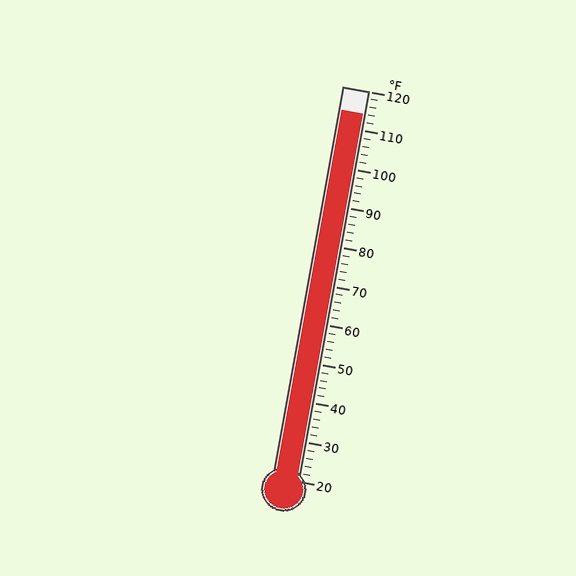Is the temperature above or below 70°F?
The temperature is above 70°F.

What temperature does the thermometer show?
The thermometer shows approximately 114°F.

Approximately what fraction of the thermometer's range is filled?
The thermometer is filled to approximately 95% of its range.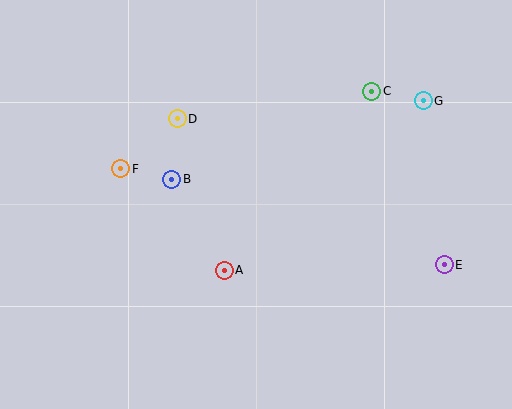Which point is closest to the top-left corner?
Point F is closest to the top-left corner.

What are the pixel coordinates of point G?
Point G is at (423, 101).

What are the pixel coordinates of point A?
Point A is at (224, 271).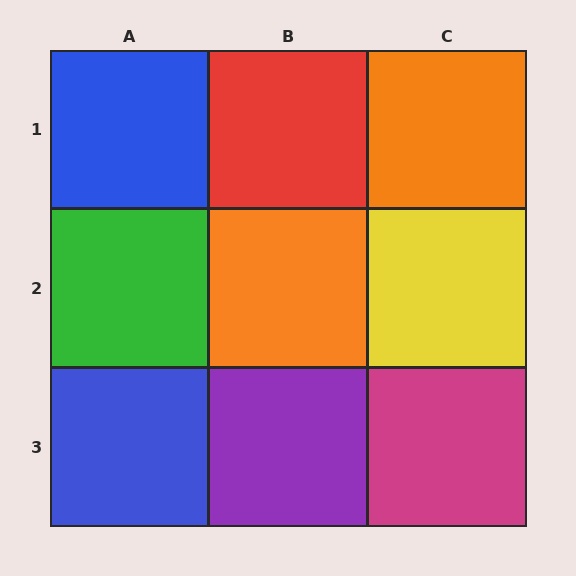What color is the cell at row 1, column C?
Orange.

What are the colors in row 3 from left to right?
Blue, purple, magenta.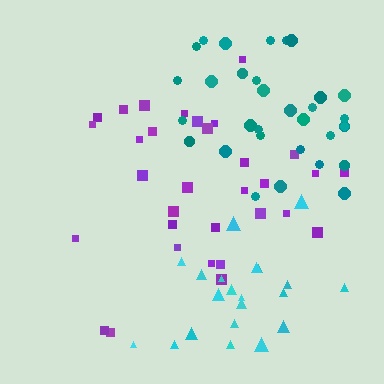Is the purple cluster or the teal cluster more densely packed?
Teal.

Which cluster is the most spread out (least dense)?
Purple.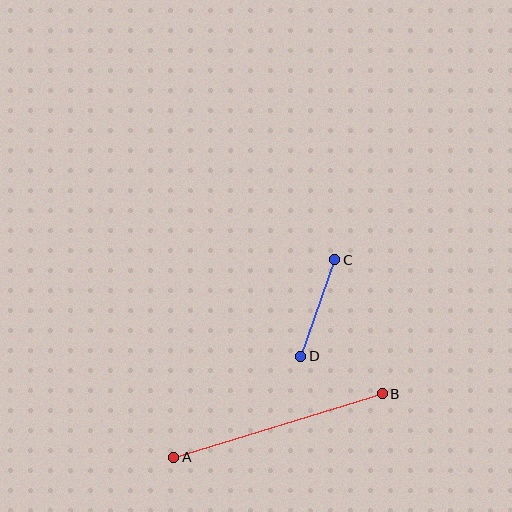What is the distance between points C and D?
The distance is approximately 102 pixels.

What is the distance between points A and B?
The distance is approximately 218 pixels.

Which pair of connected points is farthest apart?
Points A and B are farthest apart.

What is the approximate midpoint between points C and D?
The midpoint is at approximately (318, 308) pixels.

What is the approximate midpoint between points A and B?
The midpoint is at approximately (278, 425) pixels.